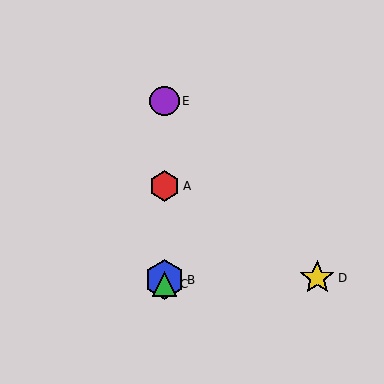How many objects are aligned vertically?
4 objects (A, B, C, E) are aligned vertically.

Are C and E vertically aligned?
Yes, both are at x≈165.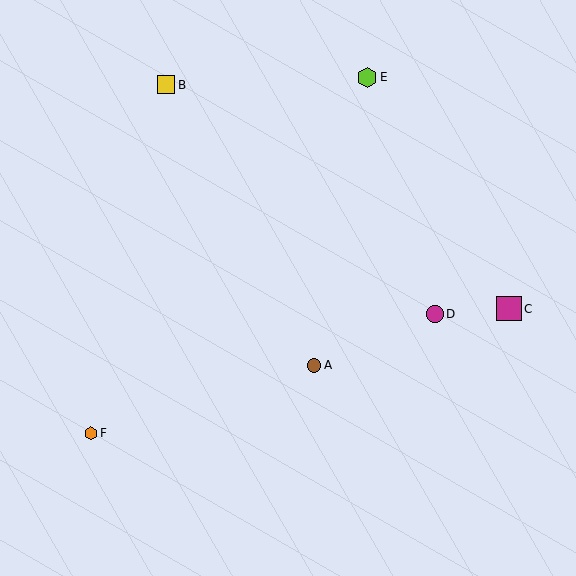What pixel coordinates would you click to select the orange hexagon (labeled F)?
Click at (91, 433) to select the orange hexagon F.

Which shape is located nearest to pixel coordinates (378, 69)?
The lime hexagon (labeled E) at (367, 77) is nearest to that location.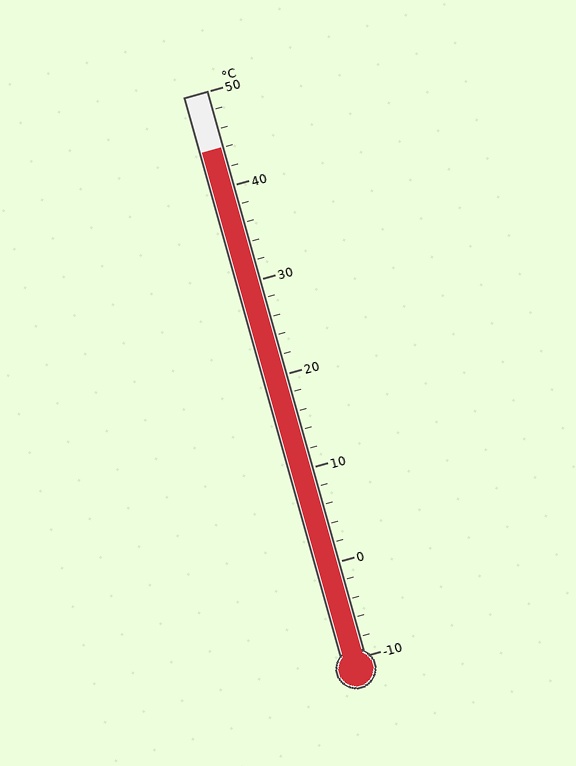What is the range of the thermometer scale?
The thermometer scale ranges from -10°C to 50°C.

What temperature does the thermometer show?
The thermometer shows approximately 44°C.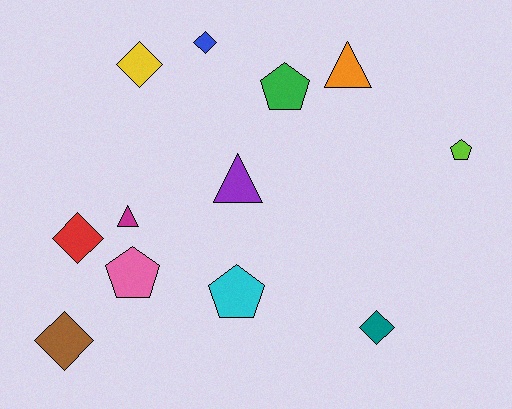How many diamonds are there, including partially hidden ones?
There are 5 diamonds.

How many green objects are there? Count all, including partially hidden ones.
There is 1 green object.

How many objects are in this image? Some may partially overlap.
There are 12 objects.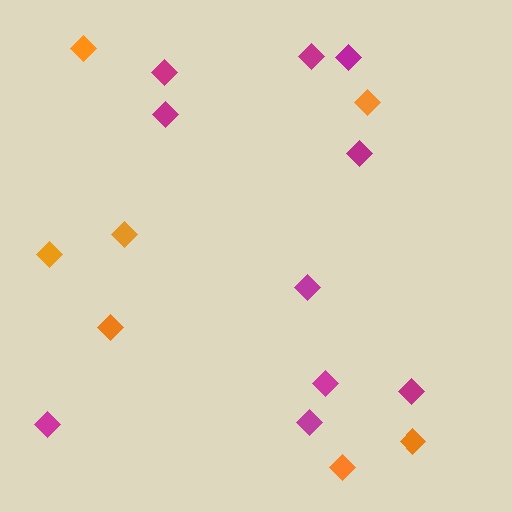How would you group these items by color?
There are 2 groups: one group of magenta diamonds (10) and one group of orange diamonds (7).